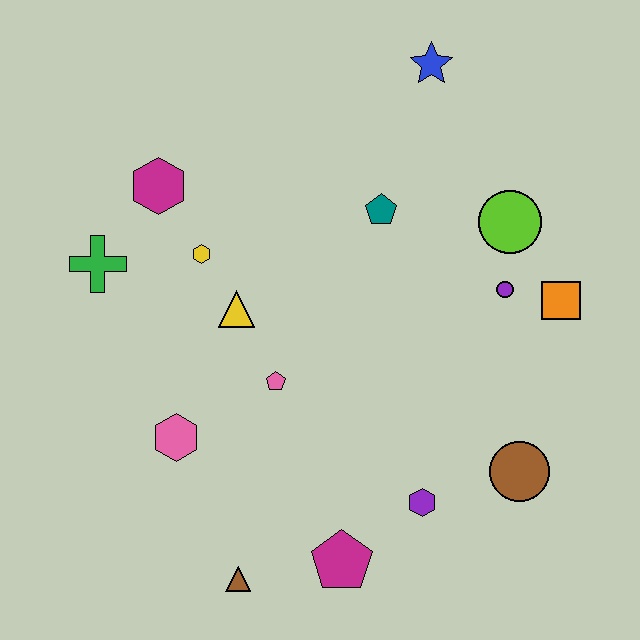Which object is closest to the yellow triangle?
The yellow hexagon is closest to the yellow triangle.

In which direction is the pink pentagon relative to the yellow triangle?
The pink pentagon is below the yellow triangle.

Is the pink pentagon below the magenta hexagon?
Yes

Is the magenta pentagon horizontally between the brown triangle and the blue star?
Yes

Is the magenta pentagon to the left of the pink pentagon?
No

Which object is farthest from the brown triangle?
The blue star is farthest from the brown triangle.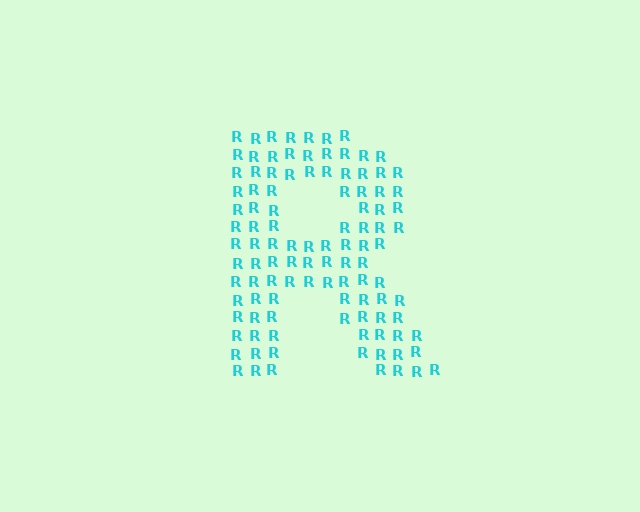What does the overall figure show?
The overall figure shows the letter R.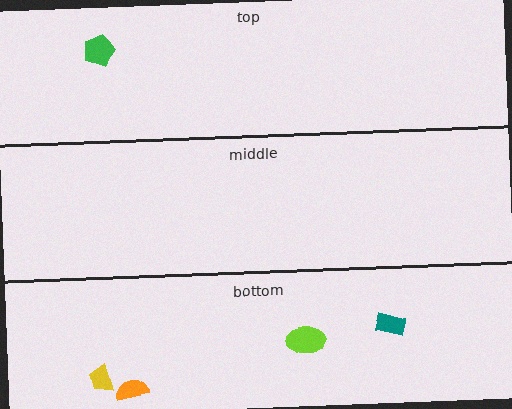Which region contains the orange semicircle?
The bottom region.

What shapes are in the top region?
The green pentagon.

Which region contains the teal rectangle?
The bottom region.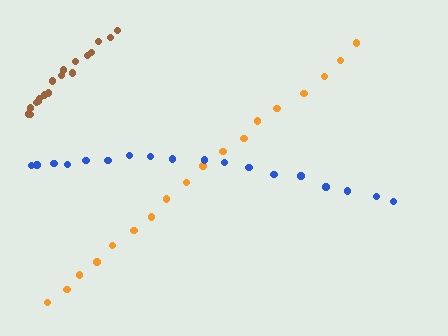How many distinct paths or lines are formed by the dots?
There are 3 distinct paths.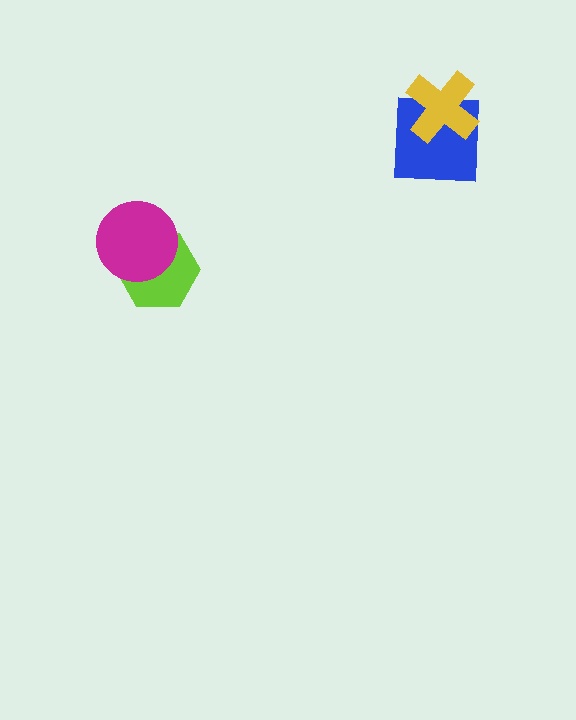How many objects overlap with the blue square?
1 object overlaps with the blue square.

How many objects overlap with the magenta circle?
1 object overlaps with the magenta circle.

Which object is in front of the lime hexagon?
The magenta circle is in front of the lime hexagon.